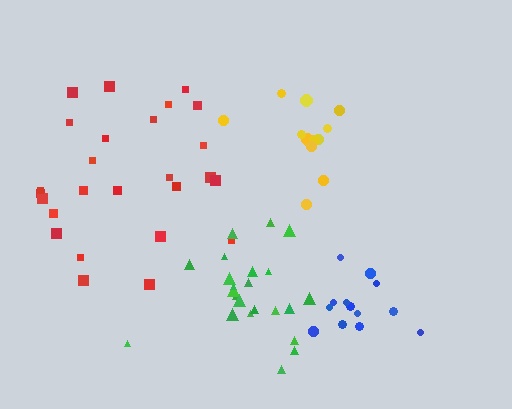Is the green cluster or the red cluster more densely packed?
Green.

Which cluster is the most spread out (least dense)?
Red.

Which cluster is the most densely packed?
Blue.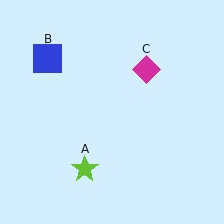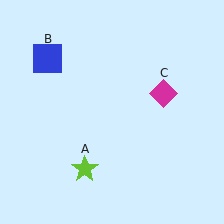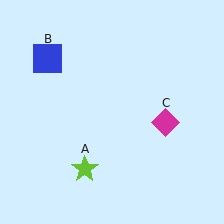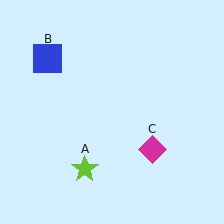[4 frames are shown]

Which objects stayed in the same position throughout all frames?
Lime star (object A) and blue square (object B) remained stationary.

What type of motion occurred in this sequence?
The magenta diamond (object C) rotated clockwise around the center of the scene.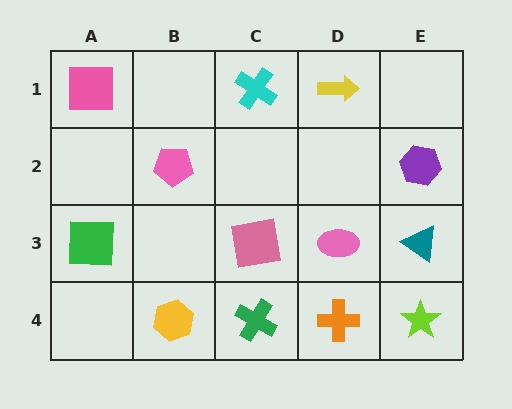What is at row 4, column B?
A yellow hexagon.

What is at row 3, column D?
A pink ellipse.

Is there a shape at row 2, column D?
No, that cell is empty.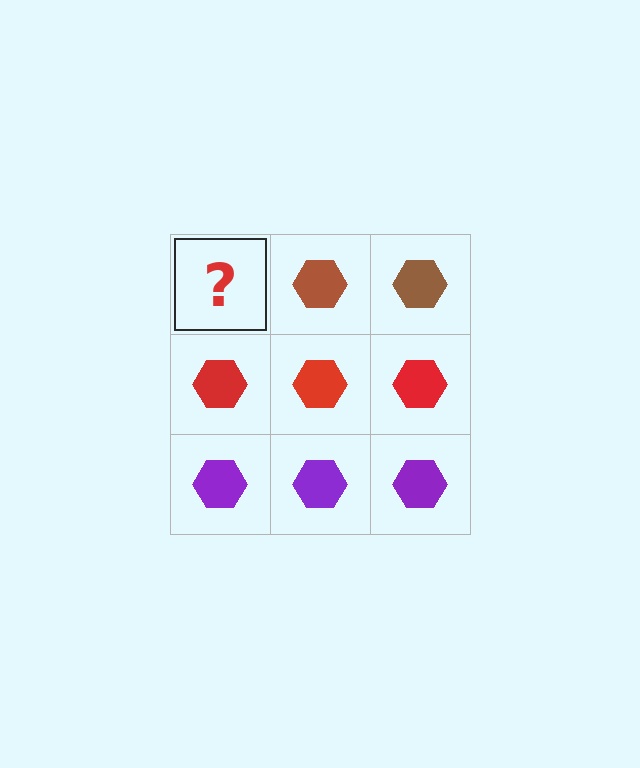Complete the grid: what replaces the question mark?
The question mark should be replaced with a brown hexagon.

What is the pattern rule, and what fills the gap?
The rule is that each row has a consistent color. The gap should be filled with a brown hexagon.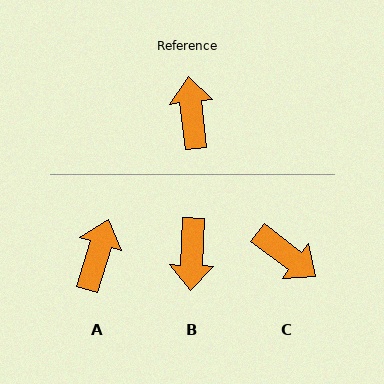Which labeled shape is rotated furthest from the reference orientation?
B, about 172 degrees away.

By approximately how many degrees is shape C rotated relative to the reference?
Approximately 133 degrees clockwise.